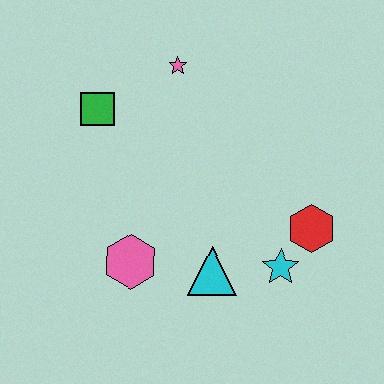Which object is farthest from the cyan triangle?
The pink star is farthest from the cyan triangle.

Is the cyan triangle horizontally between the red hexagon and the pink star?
Yes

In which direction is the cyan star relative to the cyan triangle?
The cyan star is to the right of the cyan triangle.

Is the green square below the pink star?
Yes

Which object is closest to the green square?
The pink star is closest to the green square.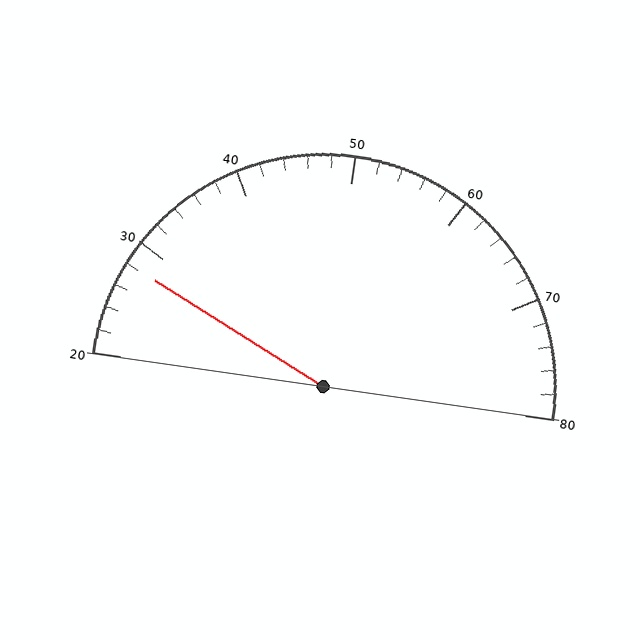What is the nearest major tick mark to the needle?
The nearest major tick mark is 30.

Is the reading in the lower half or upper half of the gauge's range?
The reading is in the lower half of the range (20 to 80).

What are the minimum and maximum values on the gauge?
The gauge ranges from 20 to 80.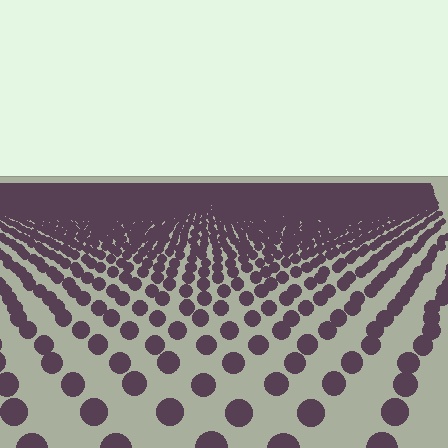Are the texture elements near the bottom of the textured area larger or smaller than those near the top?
Larger. Near the bottom, elements are closer to the viewer and appear at a bigger on-screen size.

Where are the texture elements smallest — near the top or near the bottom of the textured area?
Near the top.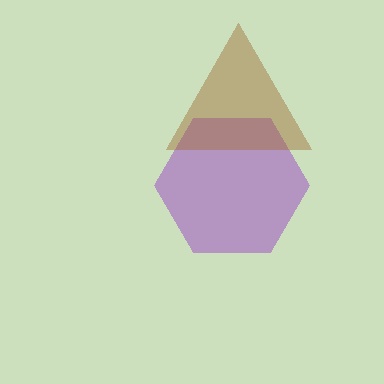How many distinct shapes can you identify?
There are 2 distinct shapes: a purple hexagon, a brown triangle.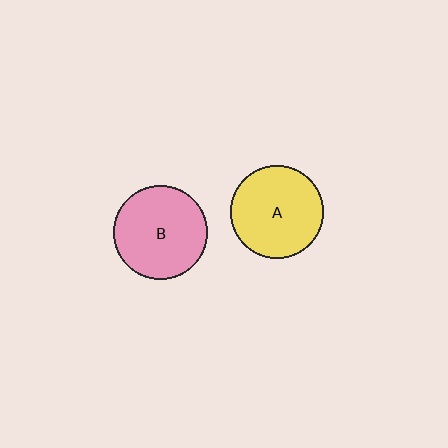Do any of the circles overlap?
No, none of the circles overlap.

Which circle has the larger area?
Circle B (pink).